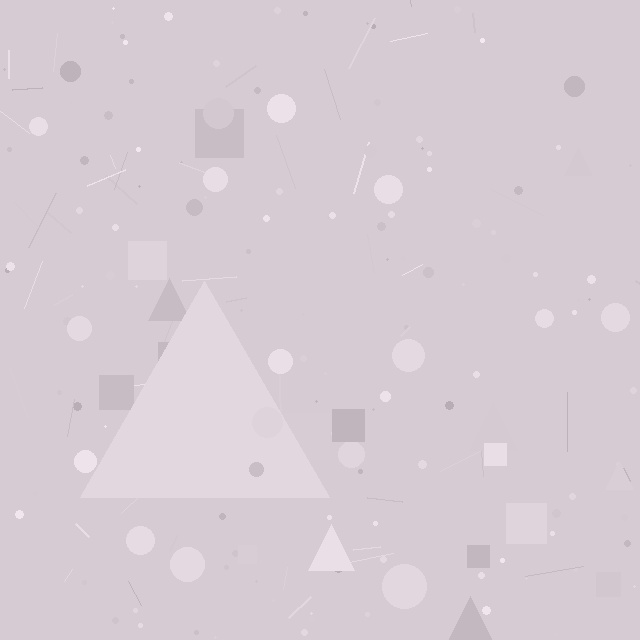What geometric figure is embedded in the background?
A triangle is embedded in the background.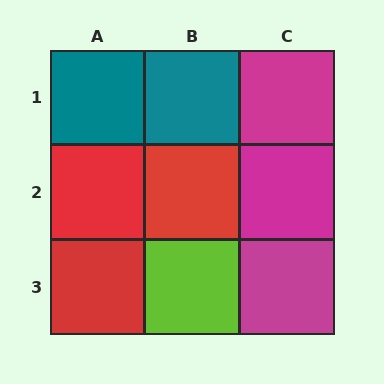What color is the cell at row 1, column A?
Teal.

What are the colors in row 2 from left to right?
Red, red, magenta.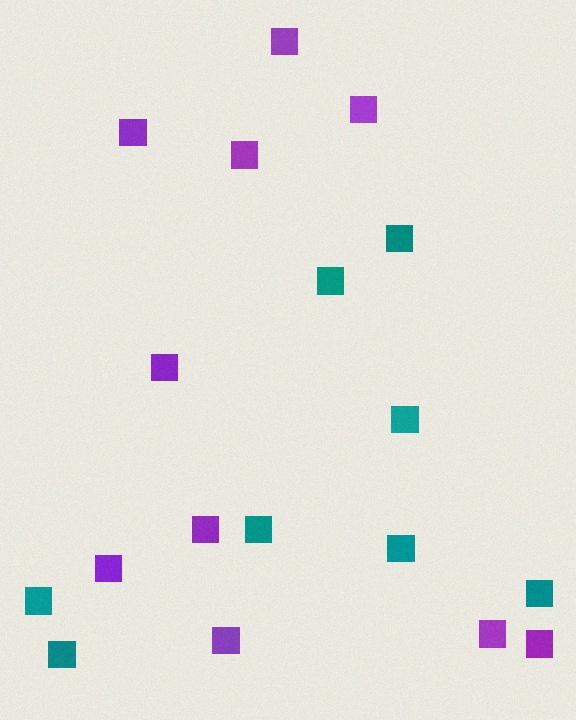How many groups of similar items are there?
There are 2 groups: one group of purple squares (10) and one group of teal squares (8).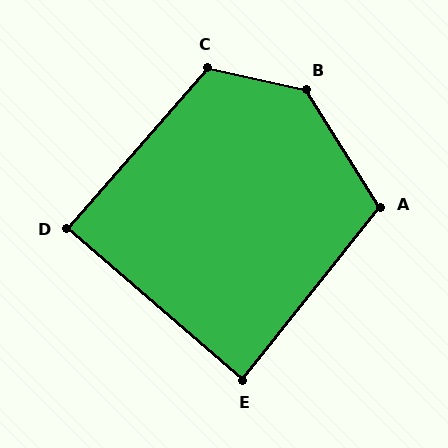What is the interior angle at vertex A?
Approximately 109 degrees (obtuse).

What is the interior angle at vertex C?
Approximately 118 degrees (obtuse).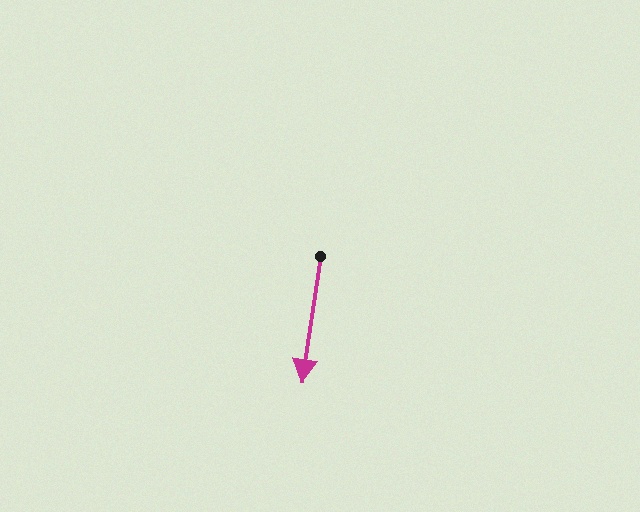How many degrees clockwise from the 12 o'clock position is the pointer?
Approximately 188 degrees.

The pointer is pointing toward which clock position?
Roughly 6 o'clock.